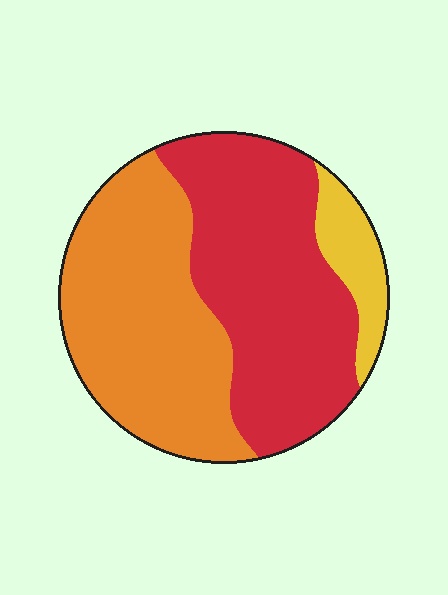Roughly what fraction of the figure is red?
Red covers 47% of the figure.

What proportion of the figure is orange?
Orange covers 44% of the figure.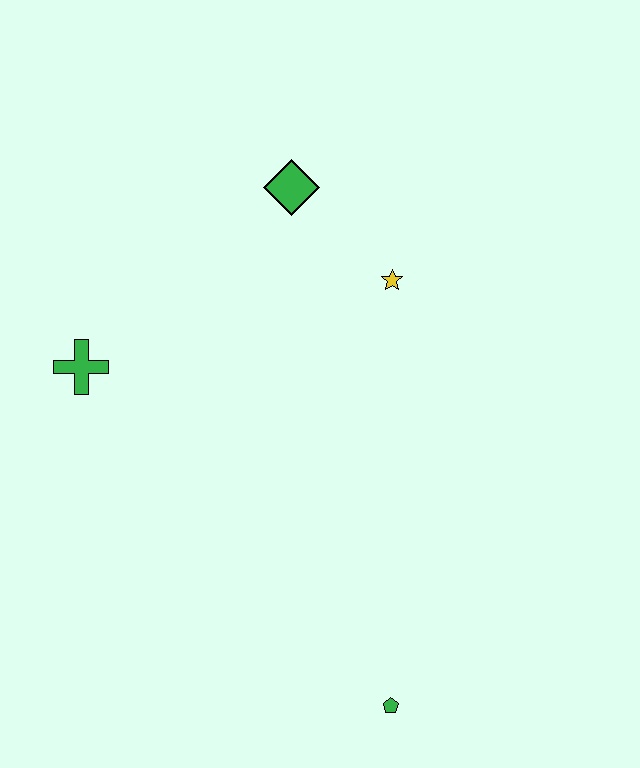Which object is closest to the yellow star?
The green diamond is closest to the yellow star.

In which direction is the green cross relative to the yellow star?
The green cross is to the left of the yellow star.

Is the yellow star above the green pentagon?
Yes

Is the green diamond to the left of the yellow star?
Yes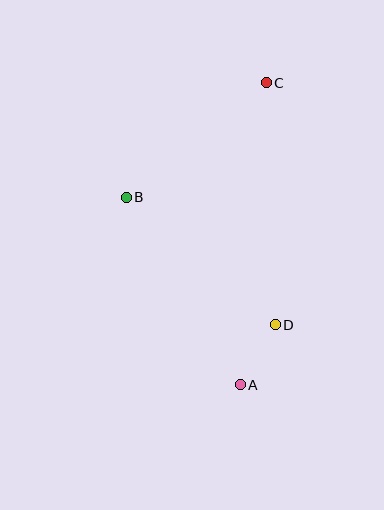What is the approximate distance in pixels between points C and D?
The distance between C and D is approximately 242 pixels.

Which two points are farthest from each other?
Points A and C are farthest from each other.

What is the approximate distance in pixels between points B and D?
The distance between B and D is approximately 196 pixels.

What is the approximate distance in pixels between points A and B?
The distance between A and B is approximately 220 pixels.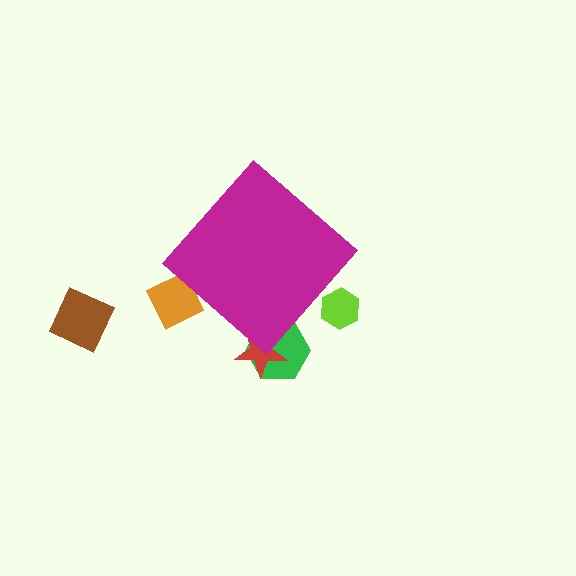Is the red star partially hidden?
Yes, the red star is partially hidden behind the magenta diamond.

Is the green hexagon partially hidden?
Yes, the green hexagon is partially hidden behind the magenta diamond.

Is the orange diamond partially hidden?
Yes, the orange diamond is partially hidden behind the magenta diamond.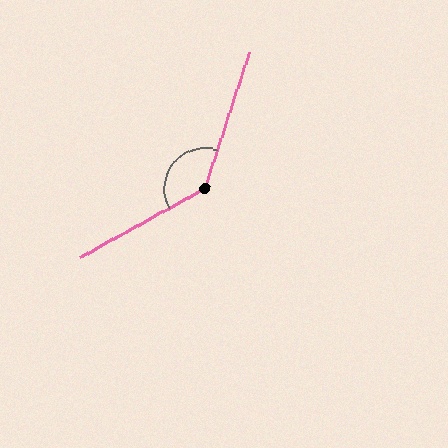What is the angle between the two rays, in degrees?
Approximately 137 degrees.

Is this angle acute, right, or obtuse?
It is obtuse.